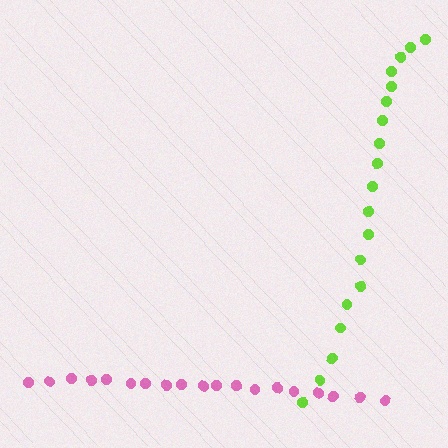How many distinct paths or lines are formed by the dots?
There are 2 distinct paths.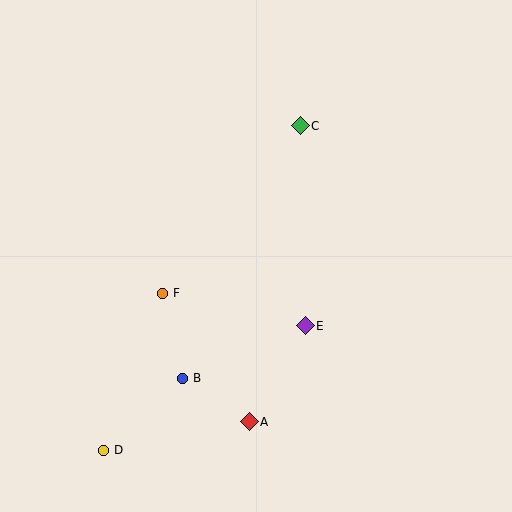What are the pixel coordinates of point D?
Point D is at (103, 450).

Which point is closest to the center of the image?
Point E at (305, 326) is closest to the center.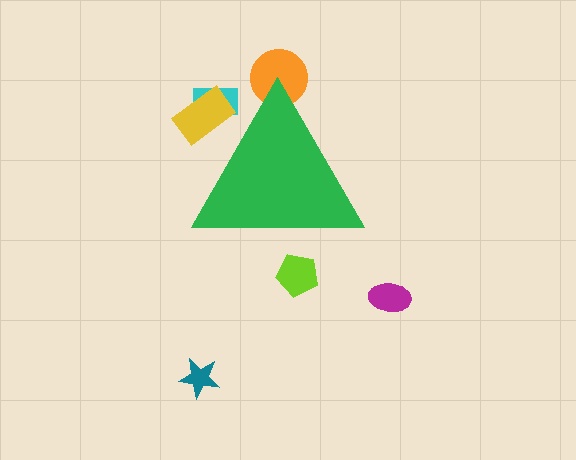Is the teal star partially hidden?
No, the teal star is fully visible.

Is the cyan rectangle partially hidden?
Yes, the cyan rectangle is partially hidden behind the green triangle.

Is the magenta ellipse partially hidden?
No, the magenta ellipse is fully visible.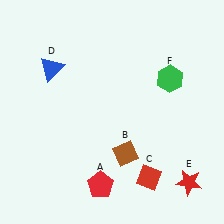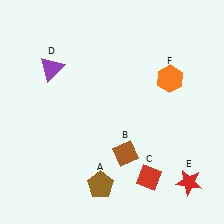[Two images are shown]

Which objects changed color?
A changed from red to brown. D changed from blue to purple. F changed from green to orange.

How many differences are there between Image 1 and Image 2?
There are 3 differences between the two images.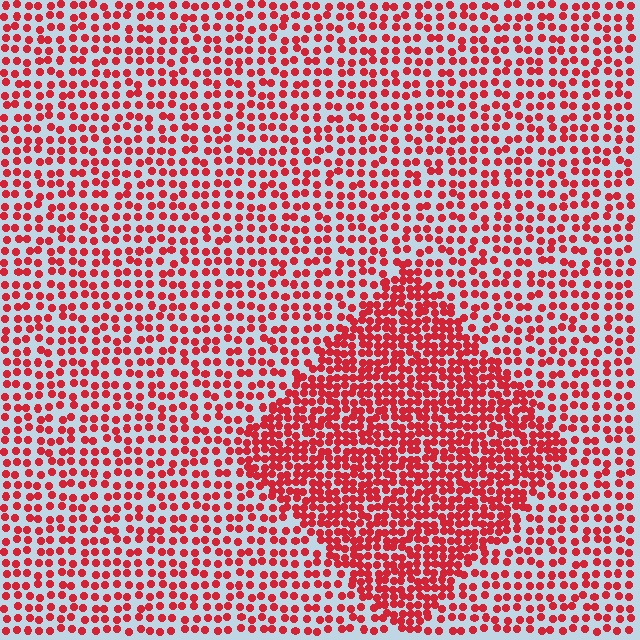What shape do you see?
I see a diamond.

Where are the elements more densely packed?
The elements are more densely packed inside the diamond boundary.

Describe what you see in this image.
The image contains small red elements arranged at two different densities. A diamond-shaped region is visible where the elements are more densely packed than the surrounding area.